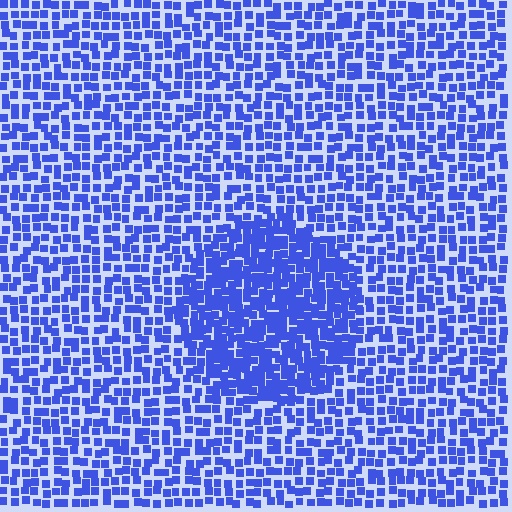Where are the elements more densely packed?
The elements are more densely packed inside the circle boundary.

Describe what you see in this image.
The image contains small blue elements arranged at two different densities. A circle-shaped region is visible where the elements are more densely packed than the surrounding area.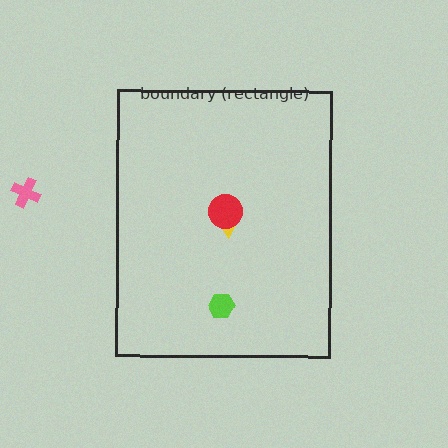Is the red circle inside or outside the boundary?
Inside.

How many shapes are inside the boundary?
3 inside, 1 outside.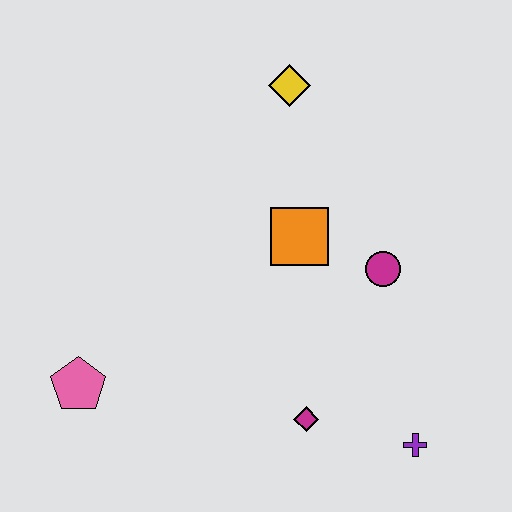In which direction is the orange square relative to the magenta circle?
The orange square is to the left of the magenta circle.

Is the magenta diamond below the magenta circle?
Yes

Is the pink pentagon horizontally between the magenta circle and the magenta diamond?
No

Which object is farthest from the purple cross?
The yellow diamond is farthest from the purple cross.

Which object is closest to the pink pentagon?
The magenta diamond is closest to the pink pentagon.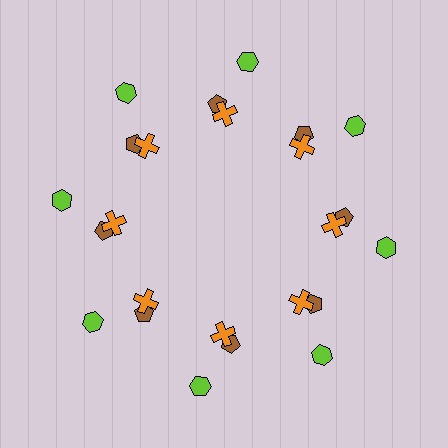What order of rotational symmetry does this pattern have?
This pattern has 8-fold rotational symmetry.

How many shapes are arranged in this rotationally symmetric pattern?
There are 24 shapes, arranged in 8 groups of 3.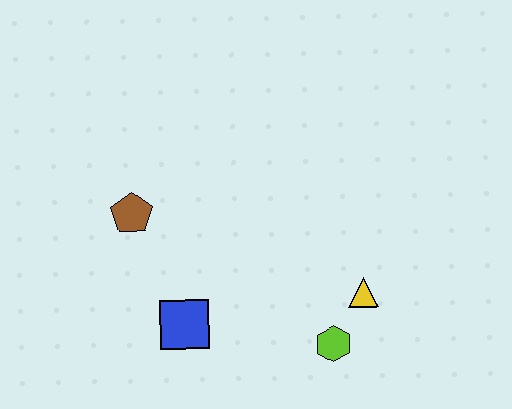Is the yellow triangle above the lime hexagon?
Yes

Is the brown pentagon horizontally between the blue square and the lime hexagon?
No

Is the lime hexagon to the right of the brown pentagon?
Yes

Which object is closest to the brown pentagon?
The blue square is closest to the brown pentagon.